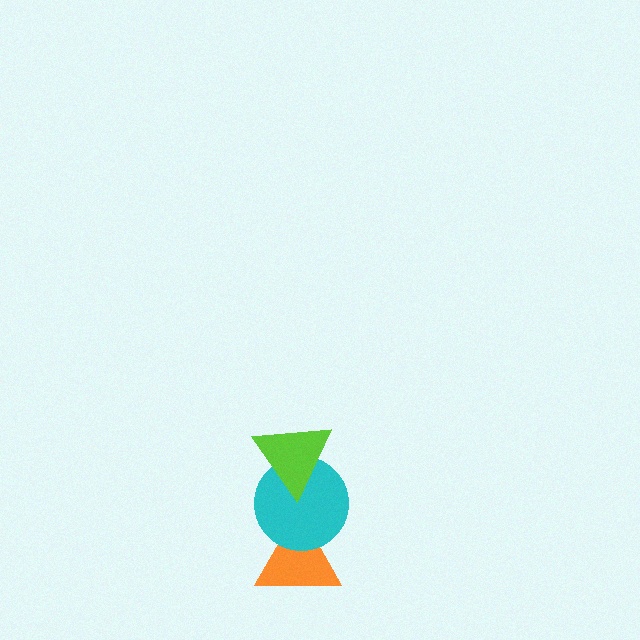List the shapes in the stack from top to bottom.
From top to bottom: the lime triangle, the cyan circle, the orange triangle.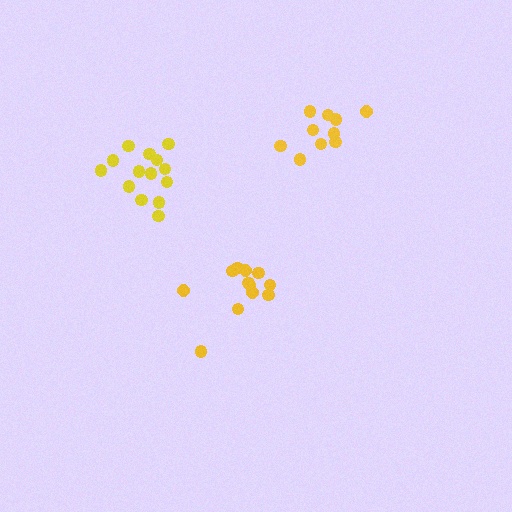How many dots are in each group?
Group 1: 10 dots, Group 2: 12 dots, Group 3: 14 dots (36 total).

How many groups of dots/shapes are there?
There are 3 groups.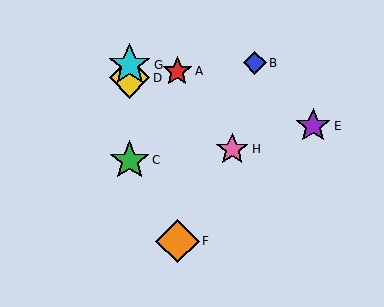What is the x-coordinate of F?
Object F is at x≈177.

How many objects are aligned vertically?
3 objects (C, D, G) are aligned vertically.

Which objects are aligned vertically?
Objects C, D, G are aligned vertically.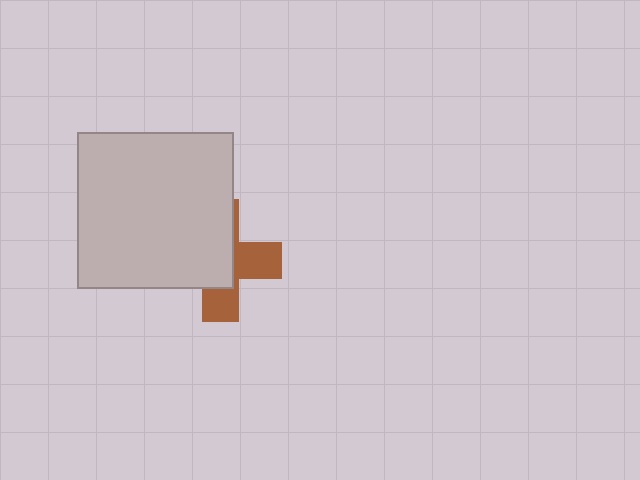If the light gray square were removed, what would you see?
You would see the complete brown cross.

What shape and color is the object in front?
The object in front is a light gray square.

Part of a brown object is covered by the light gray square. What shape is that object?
It is a cross.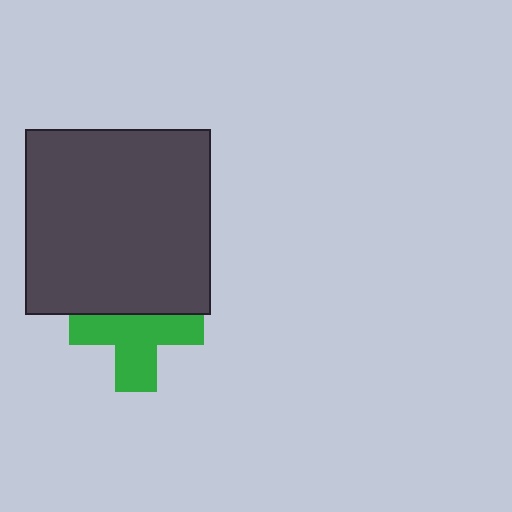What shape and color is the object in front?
The object in front is a dark gray square.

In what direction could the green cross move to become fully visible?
The green cross could move down. That would shift it out from behind the dark gray square entirely.